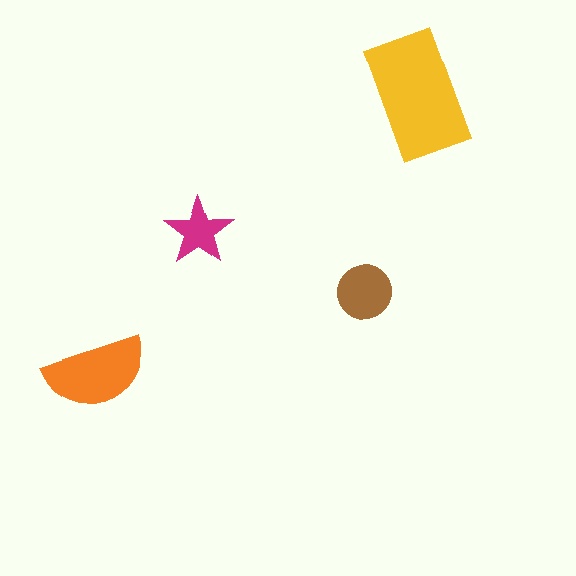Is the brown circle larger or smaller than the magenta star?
Larger.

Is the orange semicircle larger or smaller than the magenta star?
Larger.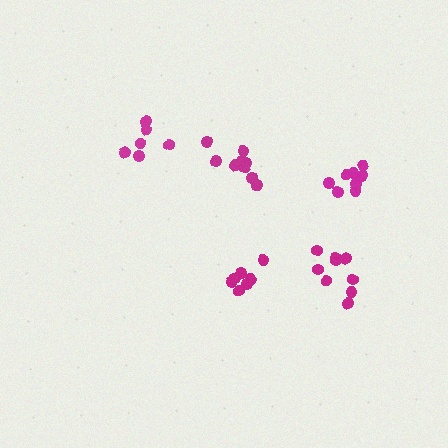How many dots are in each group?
Group 1: 6 dots, Group 2: 8 dots, Group 3: 9 dots, Group 4: 7 dots, Group 5: 11 dots (41 total).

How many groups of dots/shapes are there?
There are 5 groups.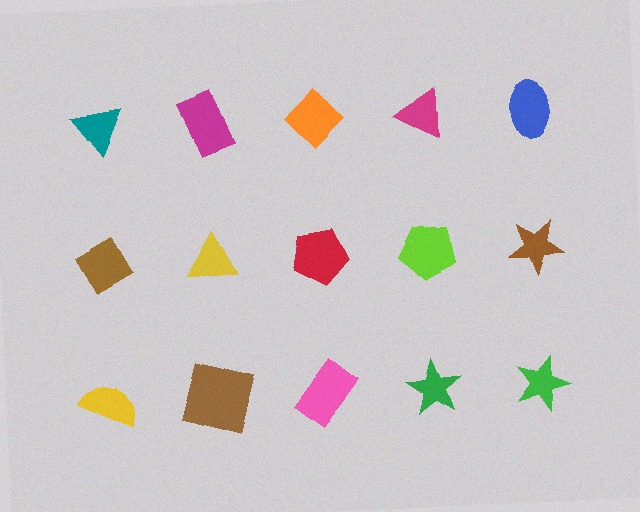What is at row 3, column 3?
A pink rectangle.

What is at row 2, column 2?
A yellow triangle.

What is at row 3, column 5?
A green star.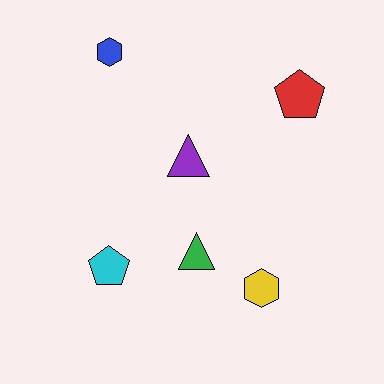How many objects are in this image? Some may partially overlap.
There are 6 objects.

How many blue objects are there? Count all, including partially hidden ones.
There is 1 blue object.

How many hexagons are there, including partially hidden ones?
There are 2 hexagons.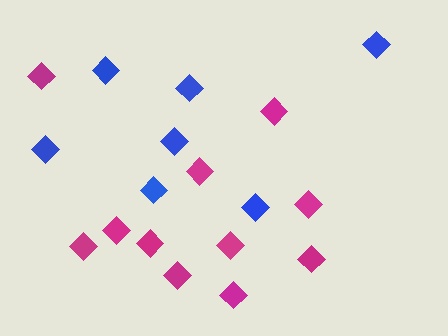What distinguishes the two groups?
There are 2 groups: one group of magenta diamonds (11) and one group of blue diamonds (7).